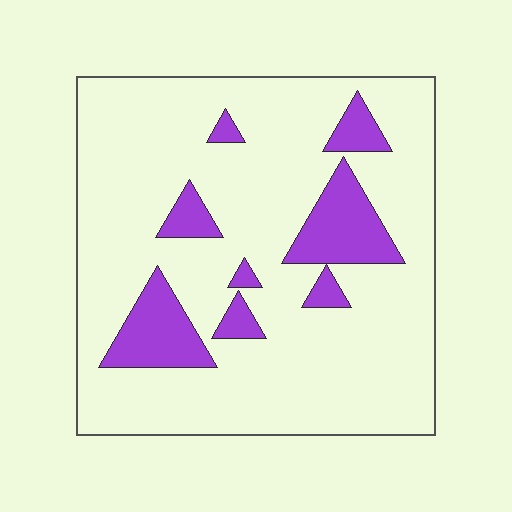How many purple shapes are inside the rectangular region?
8.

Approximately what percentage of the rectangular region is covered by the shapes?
Approximately 15%.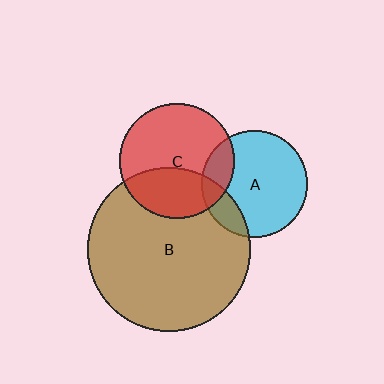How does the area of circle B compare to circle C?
Approximately 2.0 times.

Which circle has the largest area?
Circle B (brown).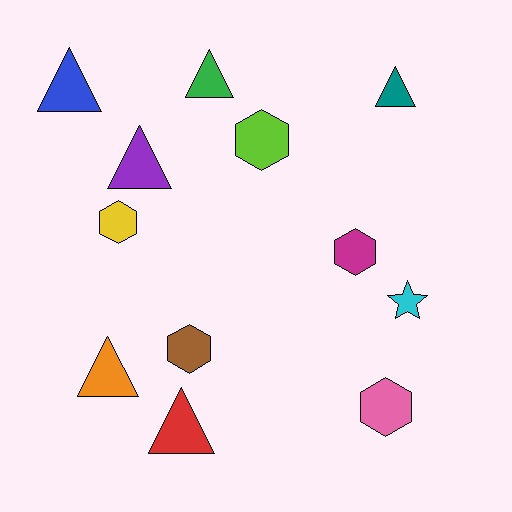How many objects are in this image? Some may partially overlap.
There are 12 objects.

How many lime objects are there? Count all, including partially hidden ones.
There is 1 lime object.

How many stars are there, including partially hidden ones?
There is 1 star.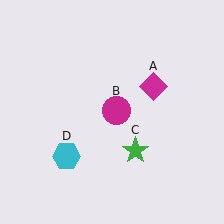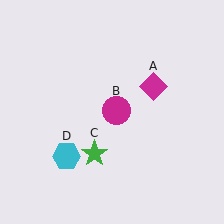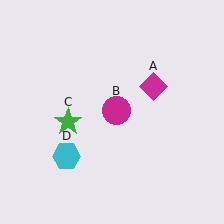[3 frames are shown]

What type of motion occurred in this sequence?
The green star (object C) rotated clockwise around the center of the scene.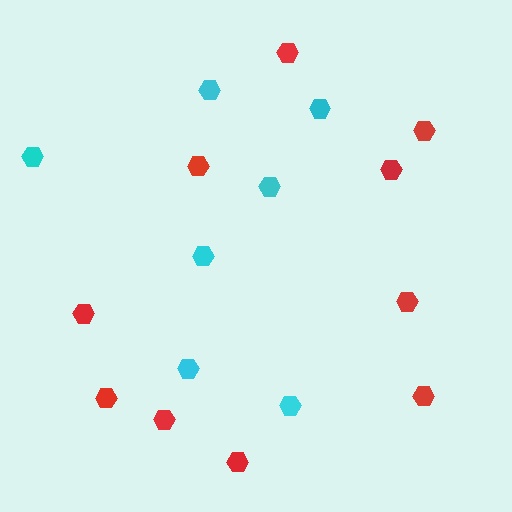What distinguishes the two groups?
There are 2 groups: one group of red hexagons (10) and one group of cyan hexagons (7).